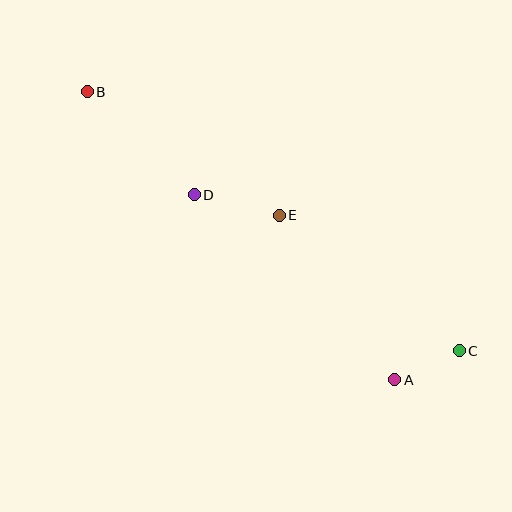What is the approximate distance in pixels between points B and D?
The distance between B and D is approximately 148 pixels.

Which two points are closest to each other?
Points A and C are closest to each other.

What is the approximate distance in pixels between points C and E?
The distance between C and E is approximately 226 pixels.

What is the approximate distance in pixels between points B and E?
The distance between B and E is approximately 228 pixels.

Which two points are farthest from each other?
Points B and C are farthest from each other.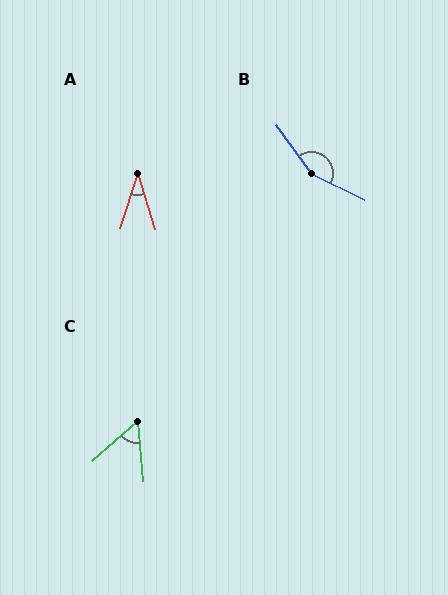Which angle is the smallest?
A, at approximately 35 degrees.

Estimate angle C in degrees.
Approximately 54 degrees.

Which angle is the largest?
B, at approximately 151 degrees.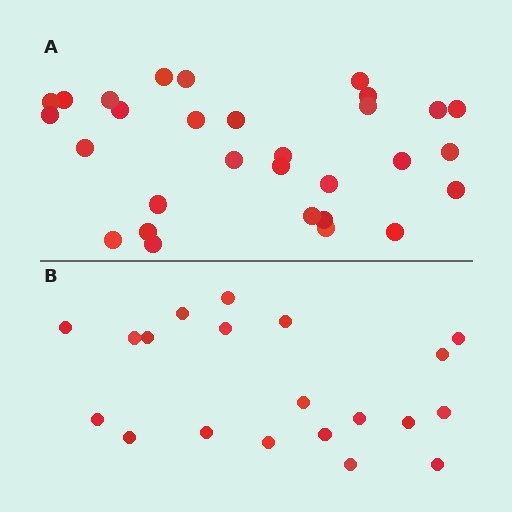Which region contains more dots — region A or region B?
Region A (the top region) has more dots.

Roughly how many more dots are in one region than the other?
Region A has roughly 10 or so more dots than region B.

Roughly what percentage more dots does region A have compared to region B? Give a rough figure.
About 50% more.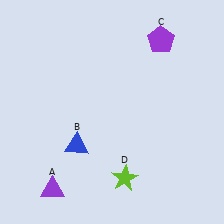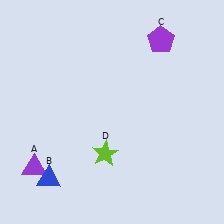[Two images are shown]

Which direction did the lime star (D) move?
The lime star (D) moved up.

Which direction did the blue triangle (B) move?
The blue triangle (B) moved down.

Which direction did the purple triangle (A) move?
The purple triangle (A) moved up.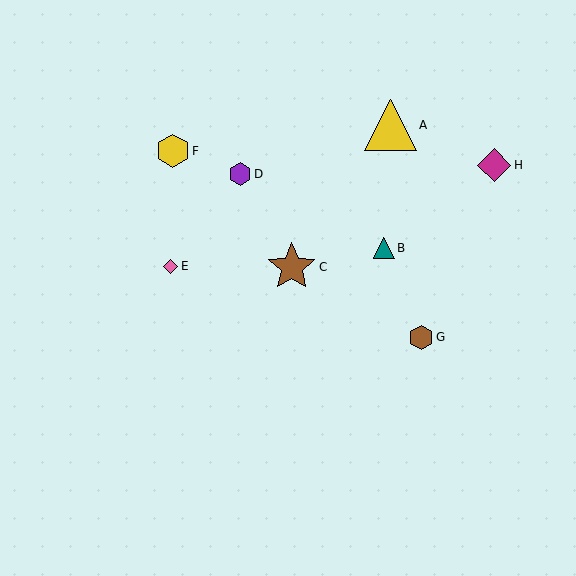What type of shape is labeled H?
Shape H is a magenta diamond.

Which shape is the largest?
The yellow triangle (labeled A) is the largest.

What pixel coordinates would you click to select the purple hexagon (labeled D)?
Click at (240, 174) to select the purple hexagon D.